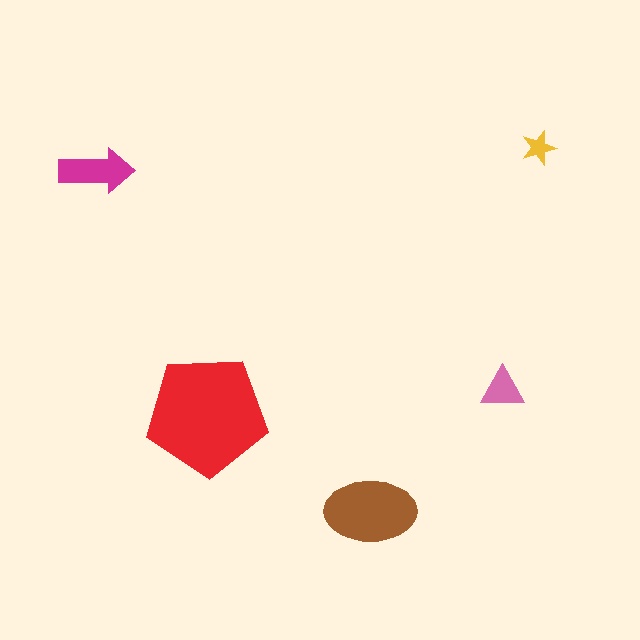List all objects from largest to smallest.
The red pentagon, the brown ellipse, the magenta arrow, the pink triangle, the yellow star.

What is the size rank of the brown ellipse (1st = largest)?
2nd.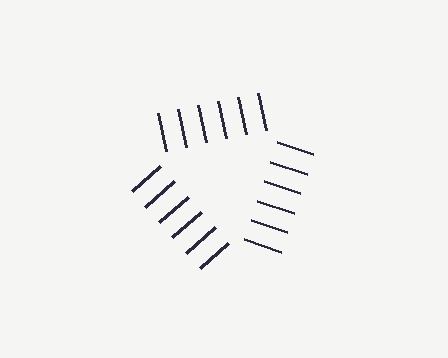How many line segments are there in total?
18 — 6 along each of the 3 edges.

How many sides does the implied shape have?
3 sides — the line-ends trace a triangle.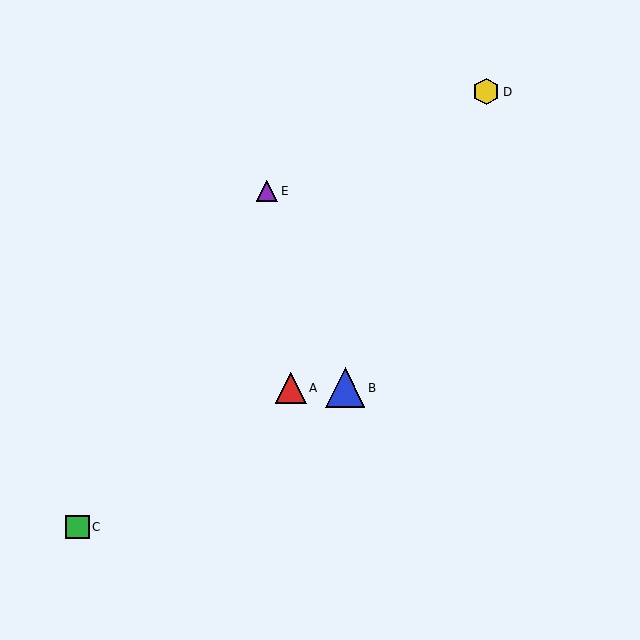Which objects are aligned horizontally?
Objects A, B are aligned horizontally.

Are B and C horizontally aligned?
No, B is at y≈388 and C is at y≈527.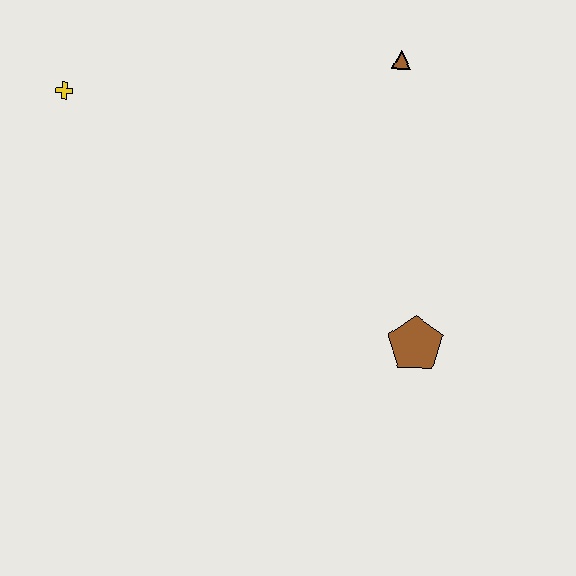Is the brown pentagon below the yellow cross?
Yes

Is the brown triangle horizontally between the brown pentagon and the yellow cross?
Yes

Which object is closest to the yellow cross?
The brown triangle is closest to the yellow cross.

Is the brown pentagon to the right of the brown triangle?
Yes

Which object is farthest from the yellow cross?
The brown pentagon is farthest from the yellow cross.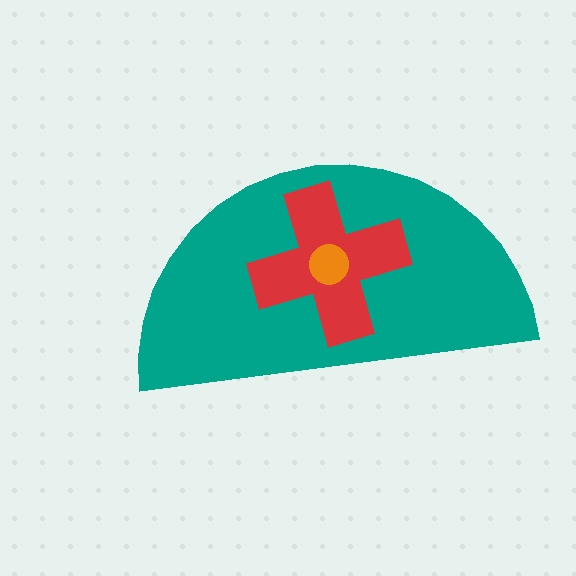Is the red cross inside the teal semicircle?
Yes.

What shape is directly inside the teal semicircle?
The red cross.